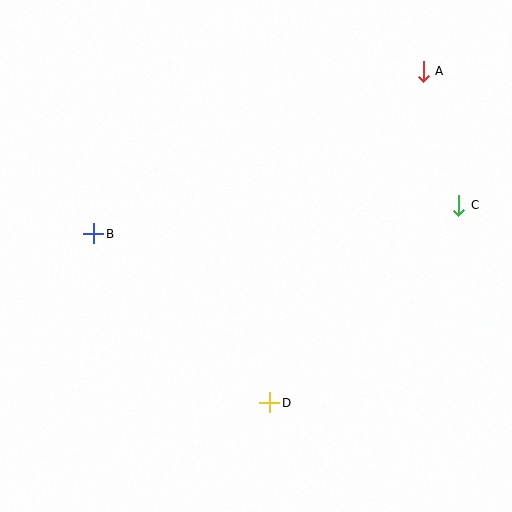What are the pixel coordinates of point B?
Point B is at (94, 234).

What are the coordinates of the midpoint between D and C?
The midpoint between D and C is at (364, 304).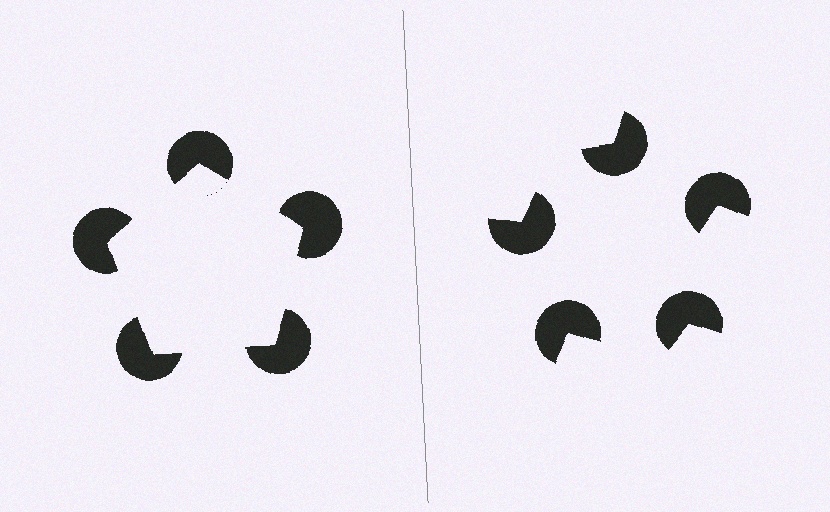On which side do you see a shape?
An illusory pentagon appears on the left side. On the right side the wedge cuts are rotated, so no coherent shape forms.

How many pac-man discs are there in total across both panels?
10 — 5 on each side.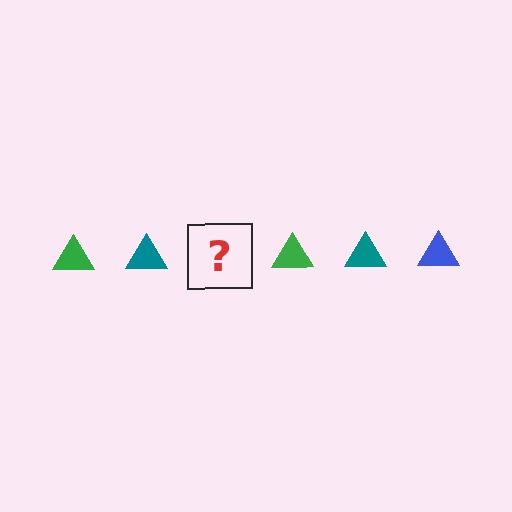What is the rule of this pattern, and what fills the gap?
The rule is that the pattern cycles through green, teal, blue triangles. The gap should be filled with a blue triangle.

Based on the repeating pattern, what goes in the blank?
The blank should be a blue triangle.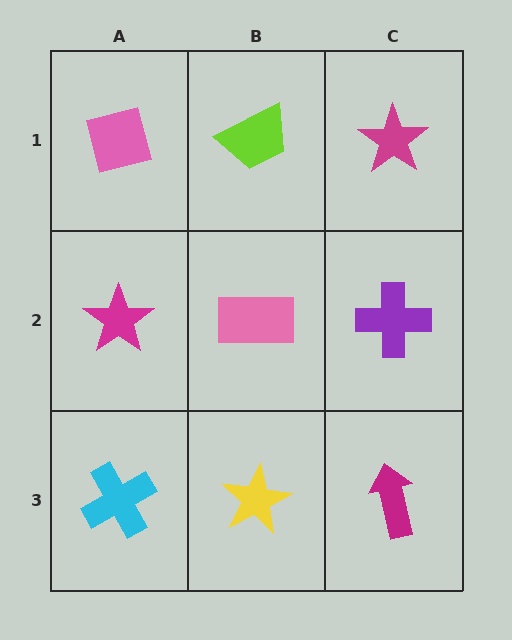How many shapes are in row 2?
3 shapes.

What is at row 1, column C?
A magenta star.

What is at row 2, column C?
A purple cross.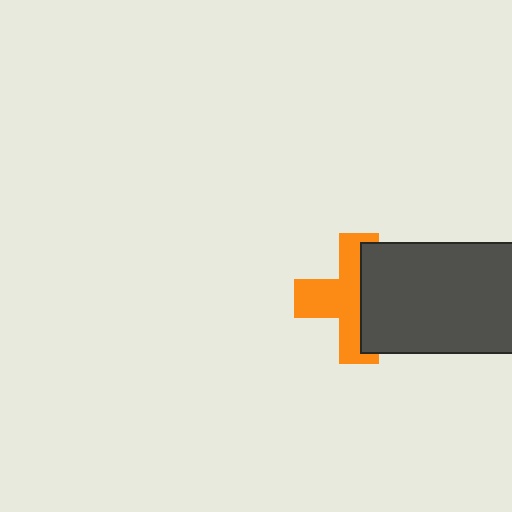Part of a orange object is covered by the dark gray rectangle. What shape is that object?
It is a cross.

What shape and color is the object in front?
The object in front is a dark gray rectangle.